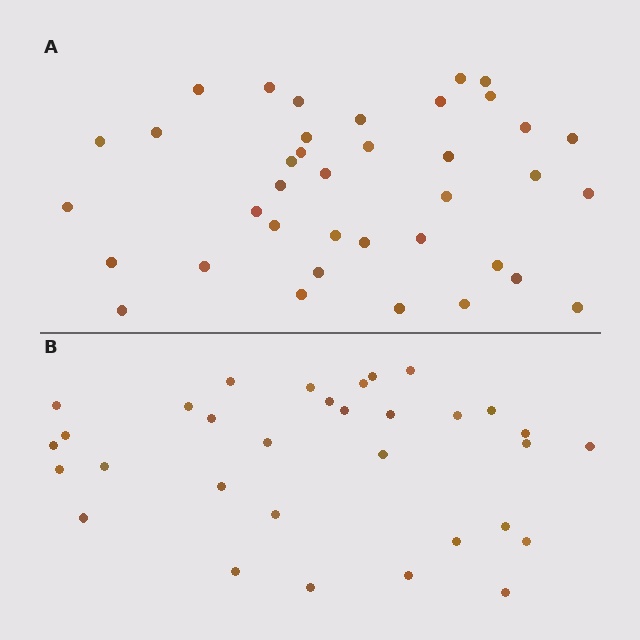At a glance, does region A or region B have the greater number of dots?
Region A (the top region) has more dots.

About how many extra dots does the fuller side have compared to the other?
Region A has about 6 more dots than region B.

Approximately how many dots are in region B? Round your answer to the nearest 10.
About 30 dots. (The exact count is 32, which rounds to 30.)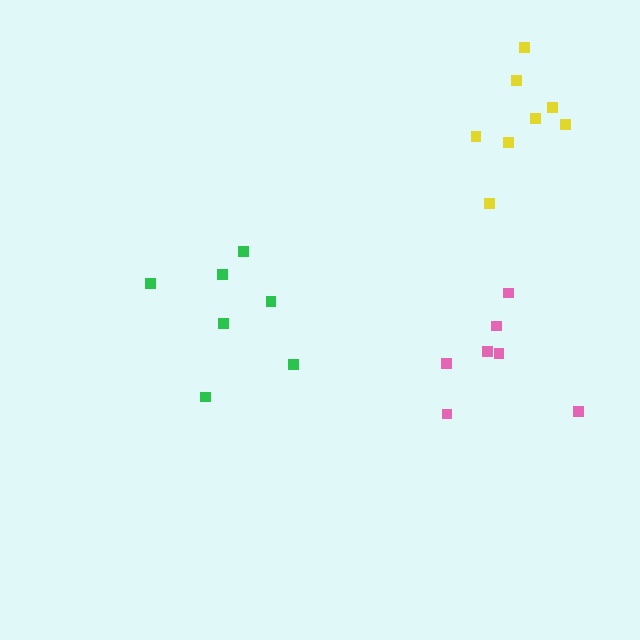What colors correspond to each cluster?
The clusters are colored: green, pink, yellow.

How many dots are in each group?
Group 1: 7 dots, Group 2: 7 dots, Group 3: 8 dots (22 total).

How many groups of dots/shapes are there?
There are 3 groups.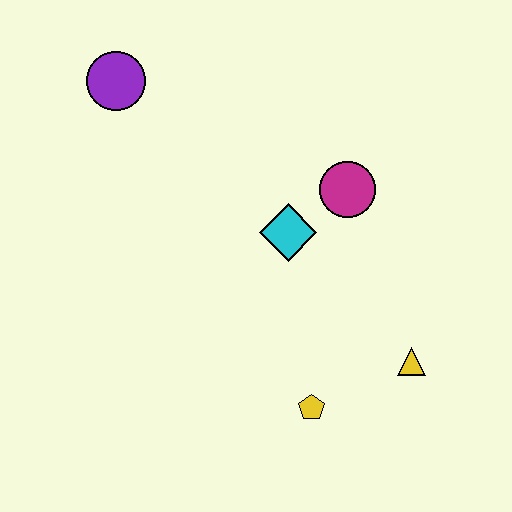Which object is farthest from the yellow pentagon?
The purple circle is farthest from the yellow pentagon.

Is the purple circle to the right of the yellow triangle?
No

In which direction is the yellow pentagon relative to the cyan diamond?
The yellow pentagon is below the cyan diamond.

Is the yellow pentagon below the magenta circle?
Yes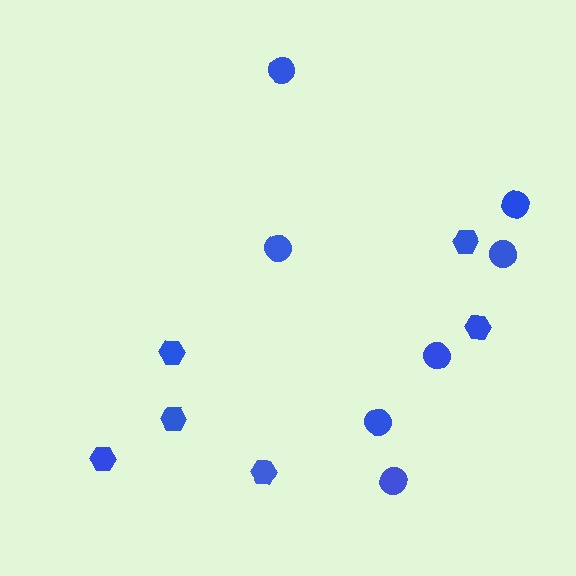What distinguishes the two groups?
There are 2 groups: one group of circles (7) and one group of hexagons (6).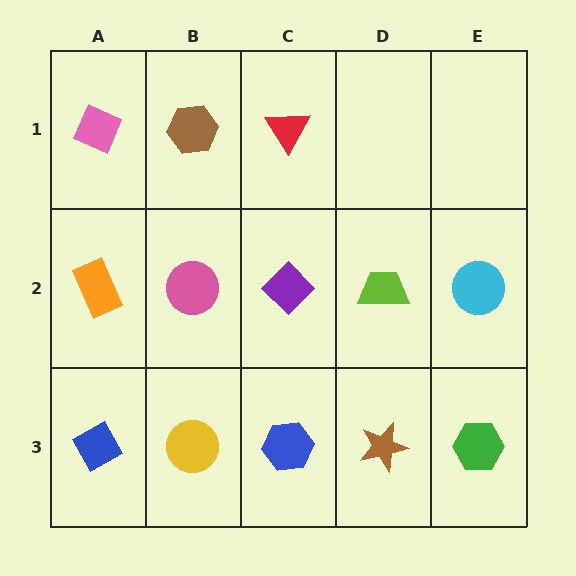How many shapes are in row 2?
5 shapes.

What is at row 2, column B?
A pink circle.